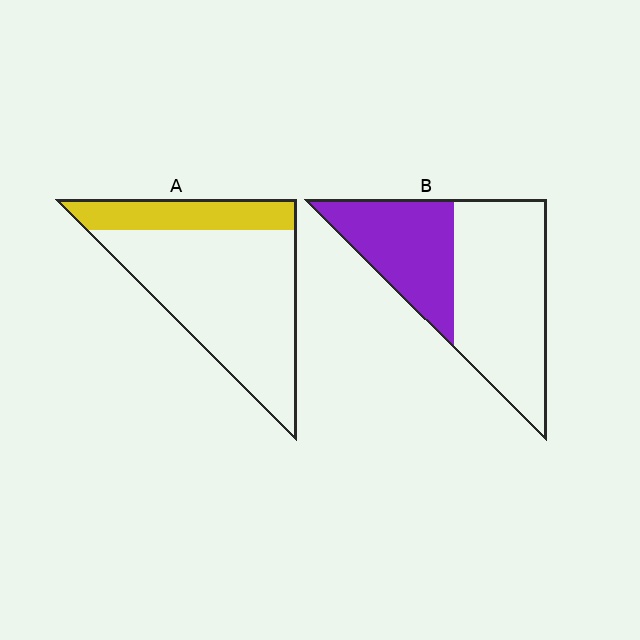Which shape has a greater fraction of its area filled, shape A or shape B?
Shape B.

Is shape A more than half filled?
No.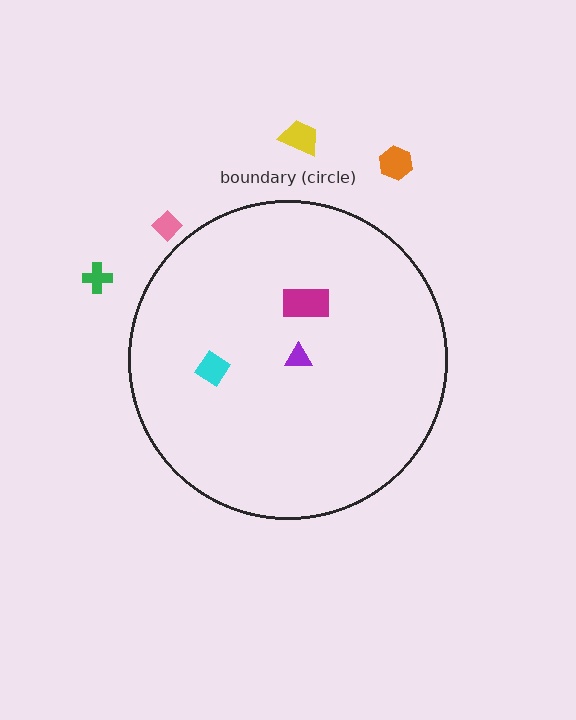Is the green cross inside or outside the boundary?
Outside.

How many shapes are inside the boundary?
3 inside, 4 outside.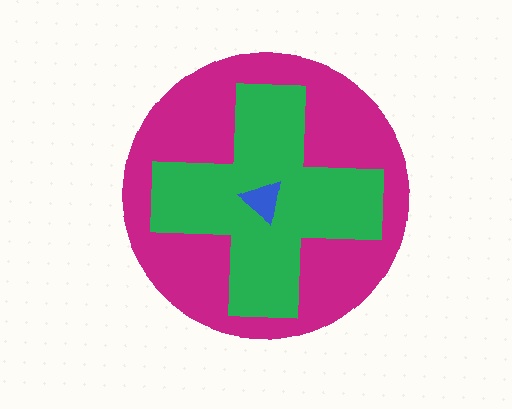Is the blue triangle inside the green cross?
Yes.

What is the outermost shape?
The magenta circle.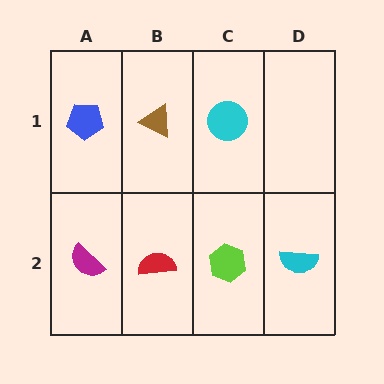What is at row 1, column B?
A brown triangle.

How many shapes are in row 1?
3 shapes.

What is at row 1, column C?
A cyan circle.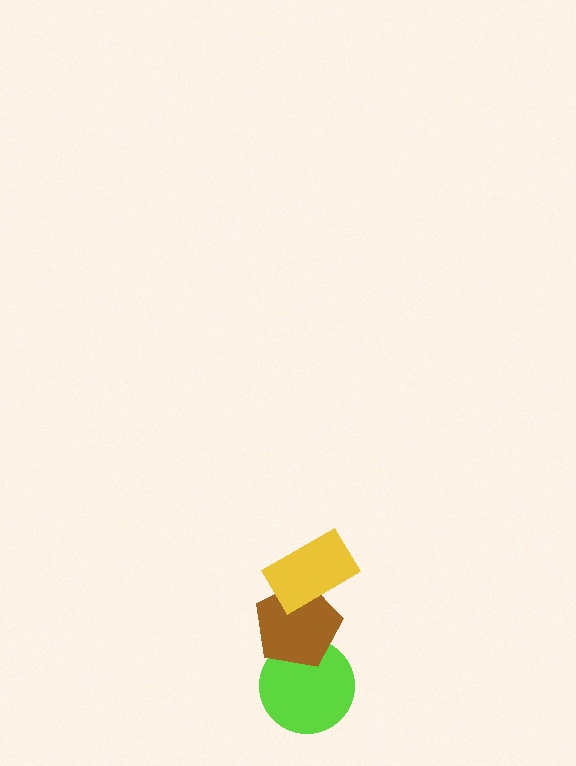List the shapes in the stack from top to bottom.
From top to bottom: the yellow rectangle, the brown pentagon, the lime circle.